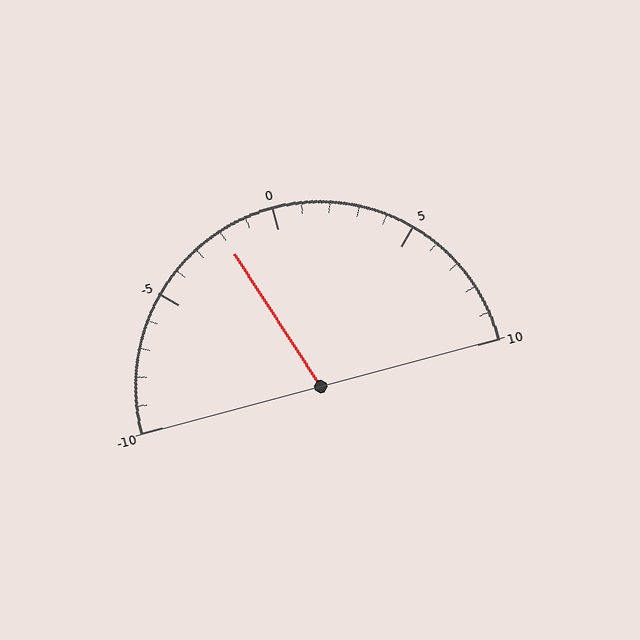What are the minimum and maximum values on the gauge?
The gauge ranges from -10 to 10.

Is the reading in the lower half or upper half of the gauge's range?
The reading is in the lower half of the range (-10 to 10).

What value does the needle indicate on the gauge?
The needle indicates approximately -2.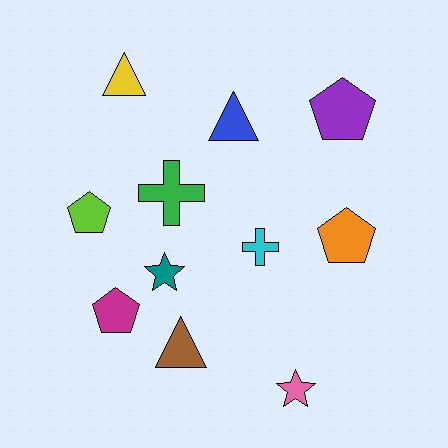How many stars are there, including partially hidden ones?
There are 2 stars.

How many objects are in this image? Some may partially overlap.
There are 11 objects.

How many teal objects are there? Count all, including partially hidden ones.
There is 1 teal object.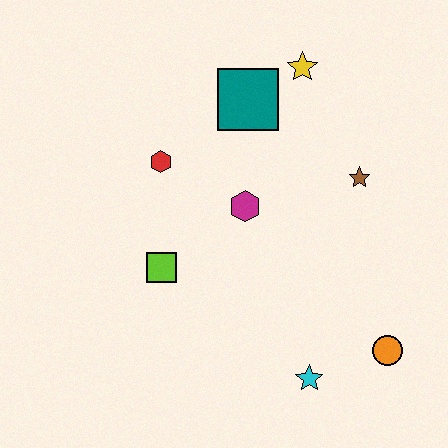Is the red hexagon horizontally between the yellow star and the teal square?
No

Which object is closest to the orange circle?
The cyan star is closest to the orange circle.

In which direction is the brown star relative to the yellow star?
The brown star is below the yellow star.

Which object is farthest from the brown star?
The lime square is farthest from the brown star.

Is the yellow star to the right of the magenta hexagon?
Yes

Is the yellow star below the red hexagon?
No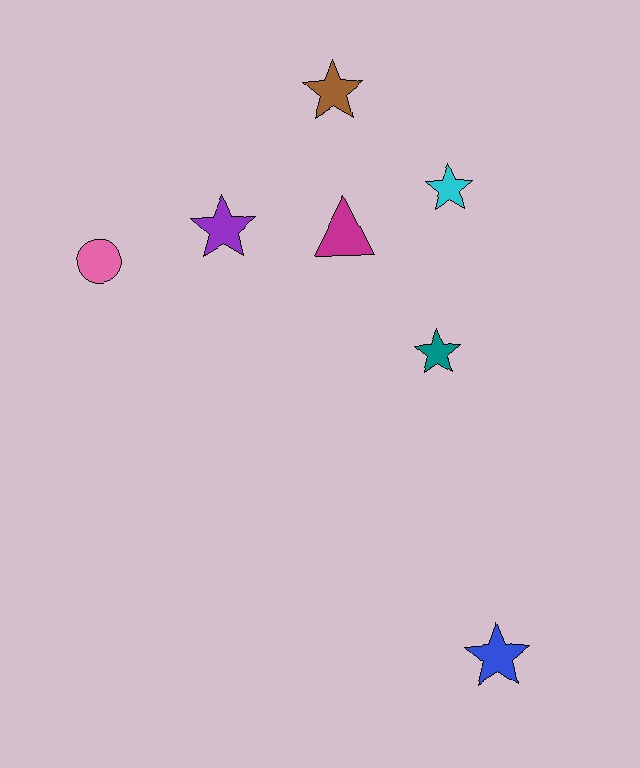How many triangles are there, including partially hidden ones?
There is 1 triangle.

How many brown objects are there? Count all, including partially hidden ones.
There is 1 brown object.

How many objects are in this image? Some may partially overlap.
There are 7 objects.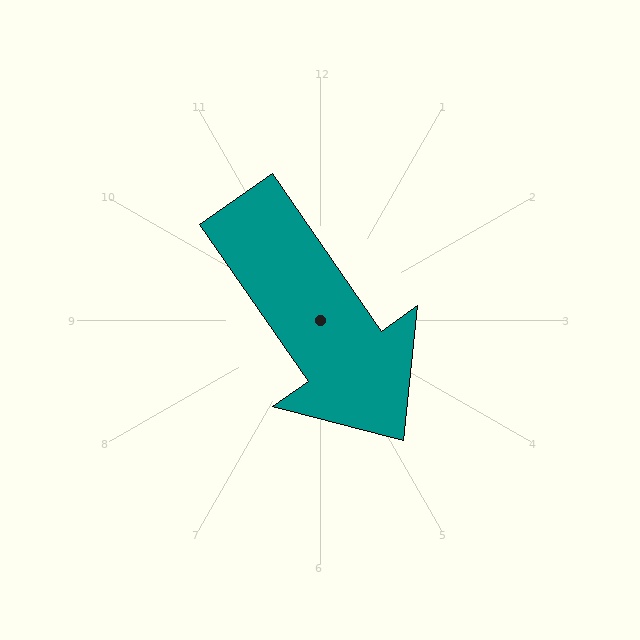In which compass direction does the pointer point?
Southeast.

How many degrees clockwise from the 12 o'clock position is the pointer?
Approximately 145 degrees.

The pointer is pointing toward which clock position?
Roughly 5 o'clock.